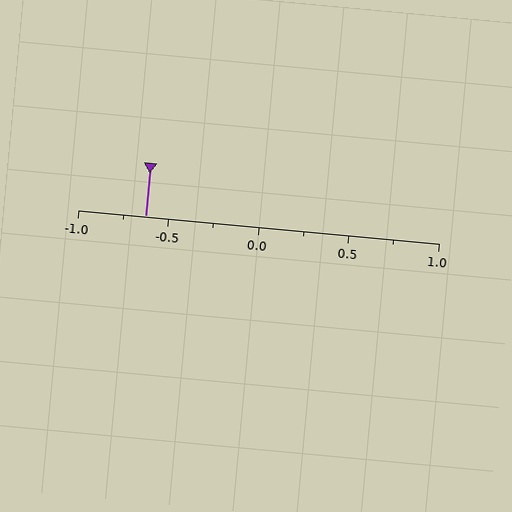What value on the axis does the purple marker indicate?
The marker indicates approximately -0.62.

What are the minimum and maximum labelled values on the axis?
The axis runs from -1.0 to 1.0.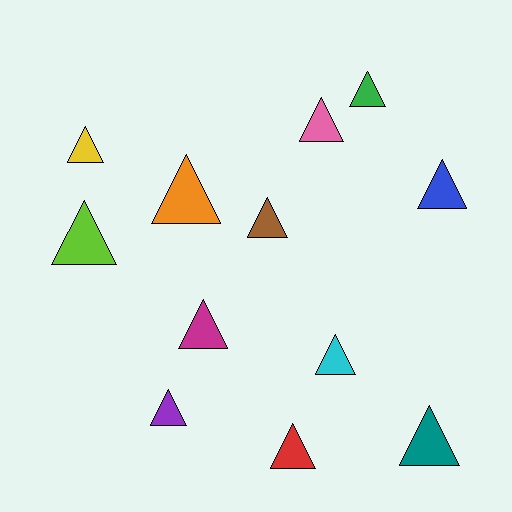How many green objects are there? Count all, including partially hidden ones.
There is 1 green object.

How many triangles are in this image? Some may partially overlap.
There are 12 triangles.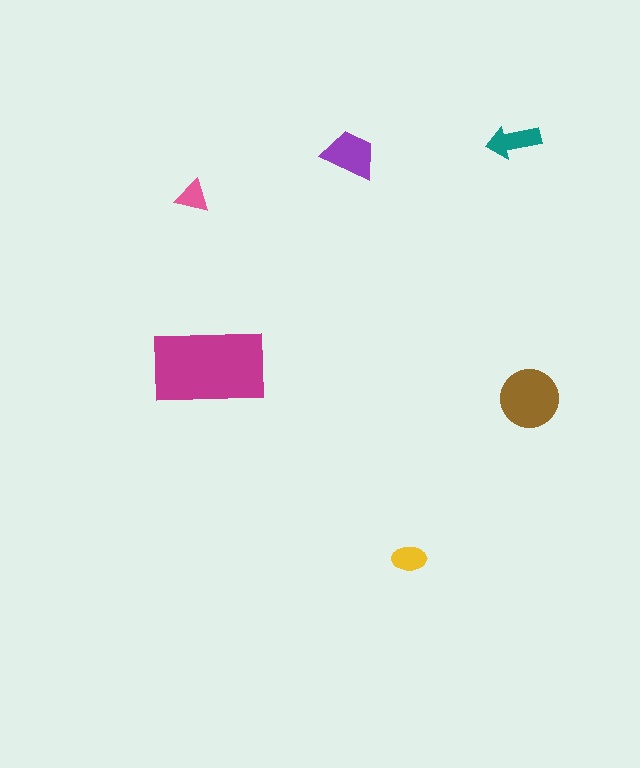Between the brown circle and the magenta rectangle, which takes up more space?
The magenta rectangle.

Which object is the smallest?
The pink triangle.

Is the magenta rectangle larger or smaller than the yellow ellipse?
Larger.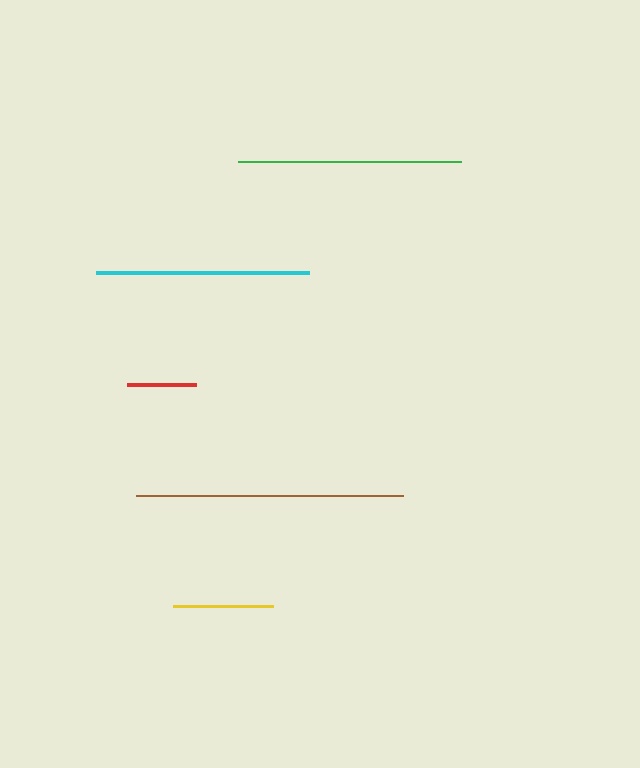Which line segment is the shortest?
The red line is the shortest at approximately 69 pixels.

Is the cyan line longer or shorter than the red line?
The cyan line is longer than the red line.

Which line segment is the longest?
The brown line is the longest at approximately 267 pixels.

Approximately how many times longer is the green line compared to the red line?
The green line is approximately 3.3 times the length of the red line.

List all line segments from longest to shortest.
From longest to shortest: brown, green, cyan, yellow, red.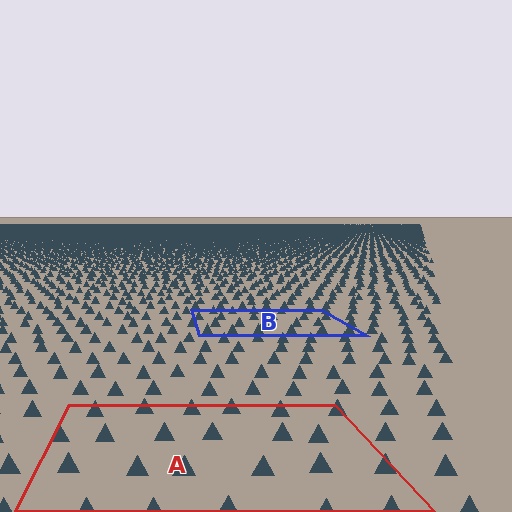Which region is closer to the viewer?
Region A is closer. The texture elements there are larger and more spread out.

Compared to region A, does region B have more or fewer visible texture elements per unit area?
Region B has more texture elements per unit area — they are packed more densely because it is farther away.